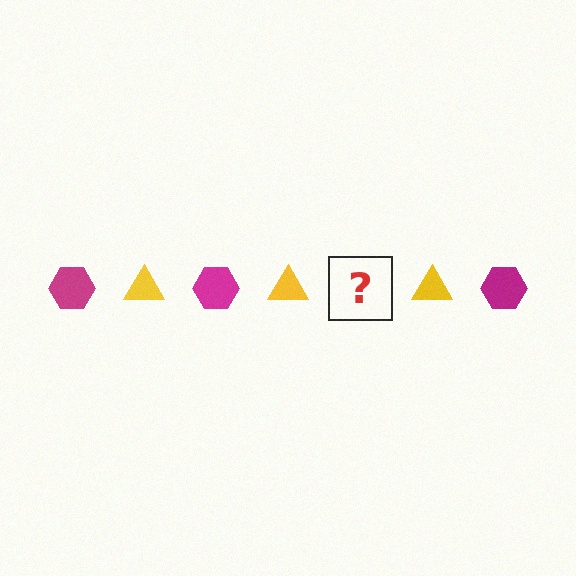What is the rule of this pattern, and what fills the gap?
The rule is that the pattern alternates between magenta hexagon and yellow triangle. The gap should be filled with a magenta hexagon.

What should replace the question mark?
The question mark should be replaced with a magenta hexagon.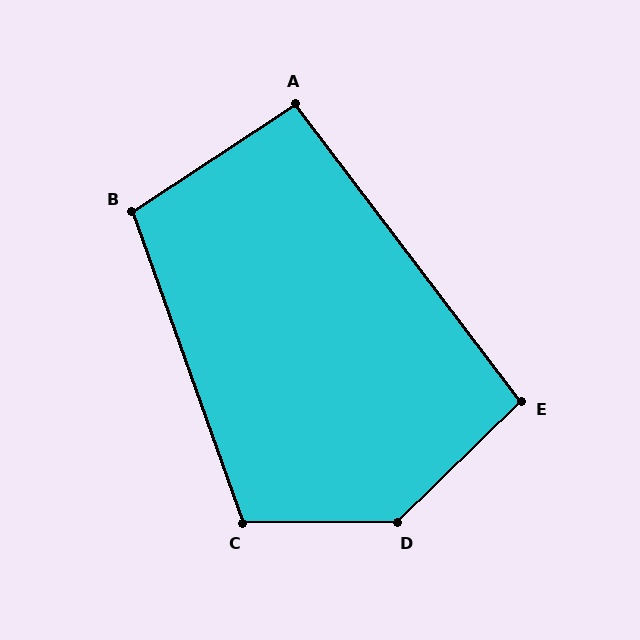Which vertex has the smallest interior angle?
A, at approximately 94 degrees.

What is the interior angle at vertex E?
Approximately 97 degrees (obtuse).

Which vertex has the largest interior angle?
D, at approximately 136 degrees.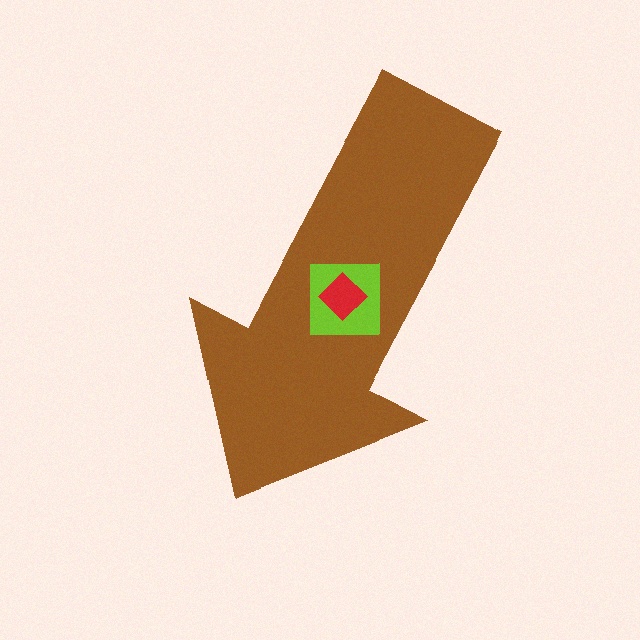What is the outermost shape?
The brown arrow.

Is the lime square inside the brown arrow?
Yes.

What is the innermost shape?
The red diamond.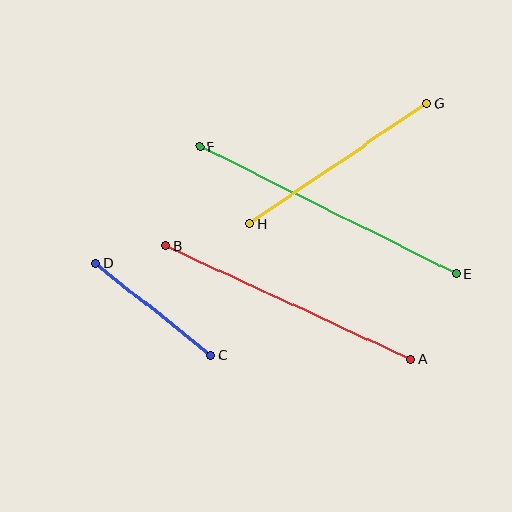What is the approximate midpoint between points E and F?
The midpoint is at approximately (328, 210) pixels.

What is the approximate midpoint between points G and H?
The midpoint is at approximately (338, 164) pixels.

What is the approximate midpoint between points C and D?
The midpoint is at approximately (153, 309) pixels.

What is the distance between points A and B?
The distance is approximately 271 pixels.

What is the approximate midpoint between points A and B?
The midpoint is at approximately (288, 303) pixels.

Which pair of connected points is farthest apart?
Points E and F are farthest apart.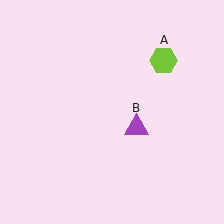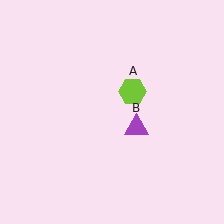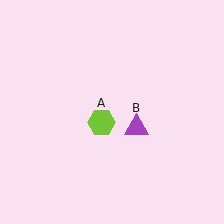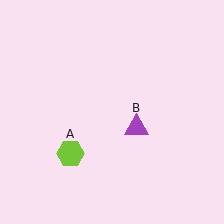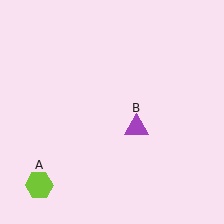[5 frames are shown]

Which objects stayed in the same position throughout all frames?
Purple triangle (object B) remained stationary.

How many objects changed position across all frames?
1 object changed position: lime hexagon (object A).